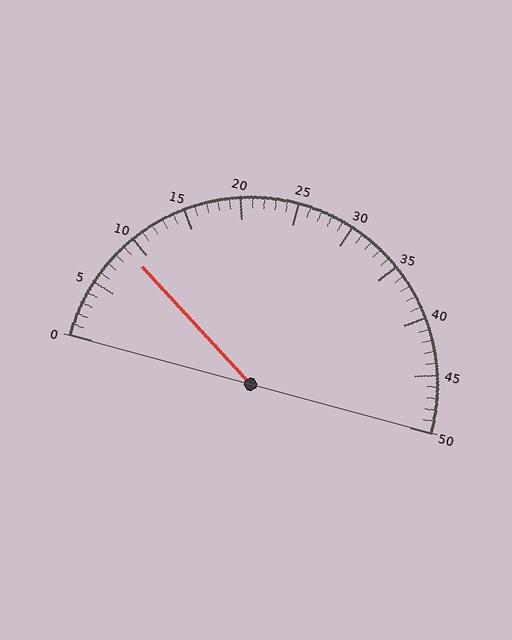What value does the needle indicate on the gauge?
The needle indicates approximately 9.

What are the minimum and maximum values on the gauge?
The gauge ranges from 0 to 50.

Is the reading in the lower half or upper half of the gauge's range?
The reading is in the lower half of the range (0 to 50).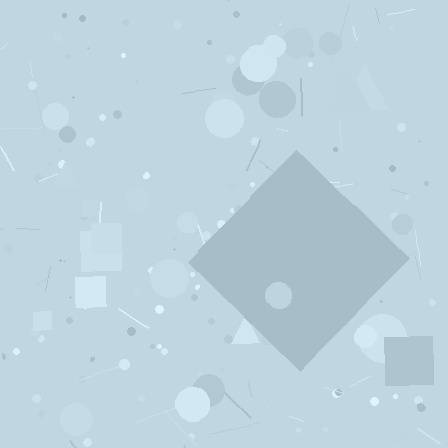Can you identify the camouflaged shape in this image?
The camouflaged shape is a diamond.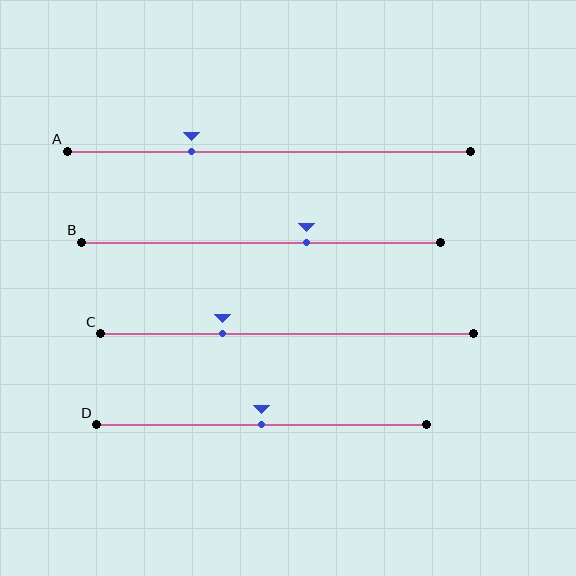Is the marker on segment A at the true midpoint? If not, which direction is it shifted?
No, the marker on segment A is shifted to the left by about 19% of the segment length.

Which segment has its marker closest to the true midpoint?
Segment D has its marker closest to the true midpoint.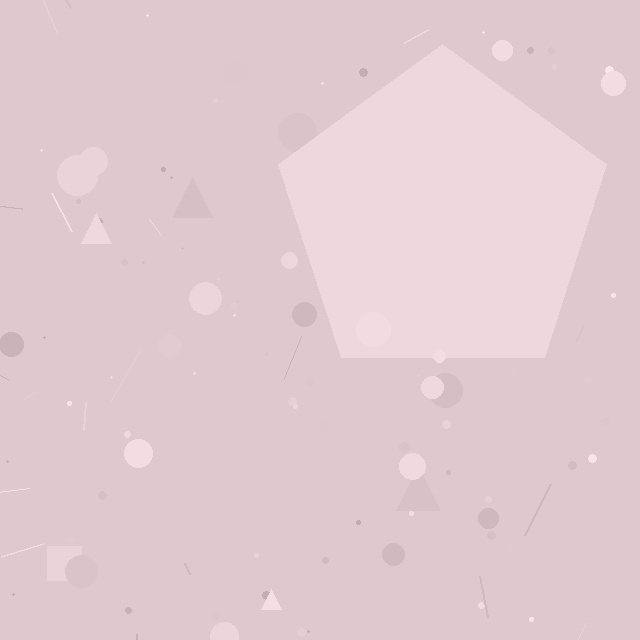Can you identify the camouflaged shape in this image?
The camouflaged shape is a pentagon.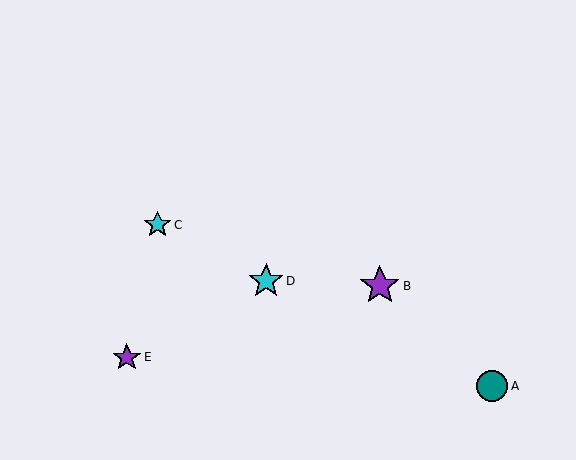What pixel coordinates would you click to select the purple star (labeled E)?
Click at (127, 358) to select the purple star E.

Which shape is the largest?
The purple star (labeled B) is the largest.